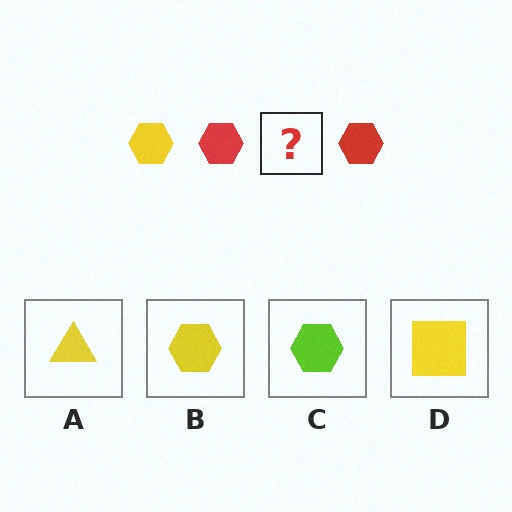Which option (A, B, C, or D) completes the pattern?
B.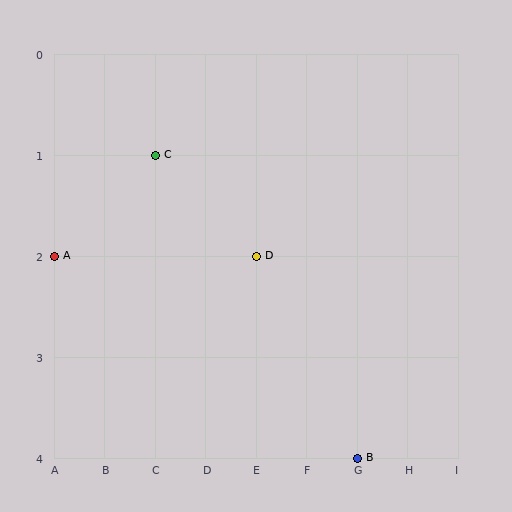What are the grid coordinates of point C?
Point C is at grid coordinates (C, 1).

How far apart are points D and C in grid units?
Points D and C are 2 columns and 1 row apart (about 2.2 grid units diagonally).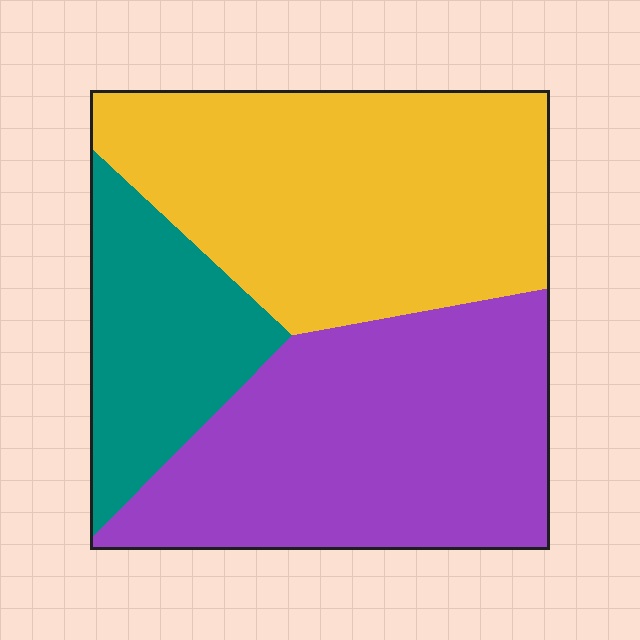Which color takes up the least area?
Teal, at roughly 20%.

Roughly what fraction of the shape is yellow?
Yellow covers around 40% of the shape.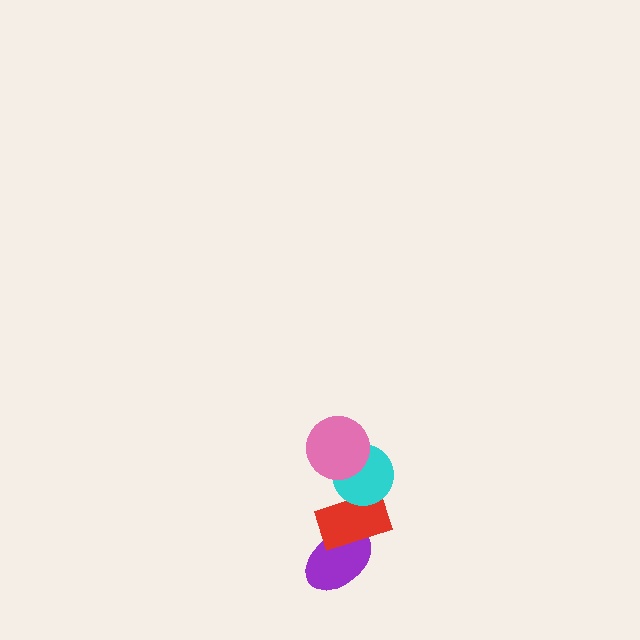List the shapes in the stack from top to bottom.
From top to bottom: the pink circle, the cyan circle, the red rectangle, the purple ellipse.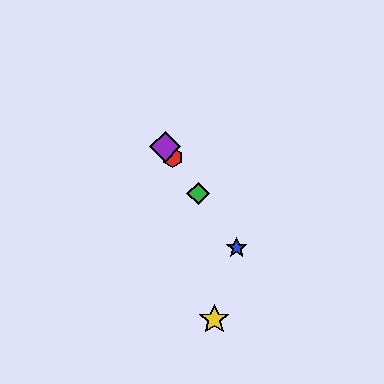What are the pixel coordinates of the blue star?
The blue star is at (237, 248).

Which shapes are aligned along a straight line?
The red hexagon, the blue star, the green diamond, the purple diamond are aligned along a straight line.